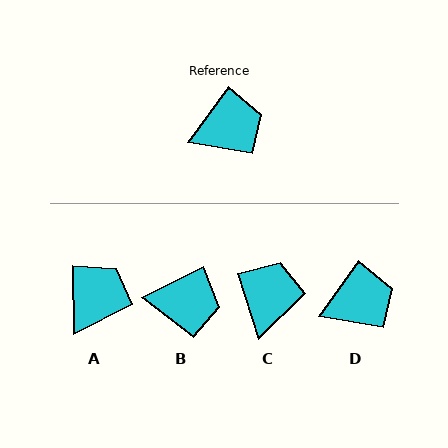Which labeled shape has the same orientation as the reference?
D.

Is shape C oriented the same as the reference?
No, it is off by about 54 degrees.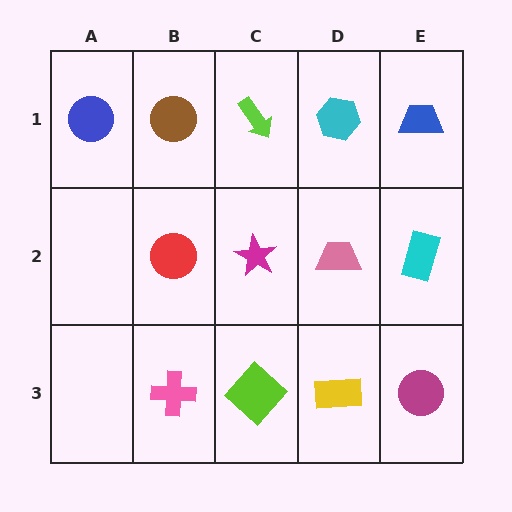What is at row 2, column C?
A magenta star.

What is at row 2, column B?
A red circle.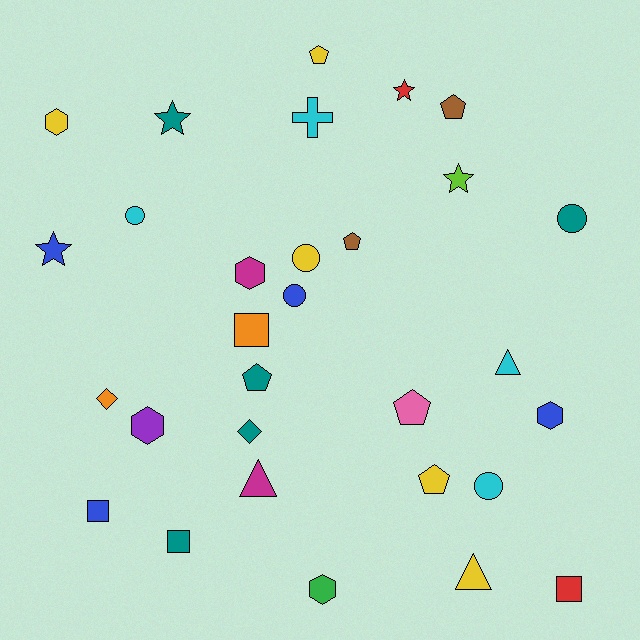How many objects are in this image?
There are 30 objects.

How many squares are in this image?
There are 4 squares.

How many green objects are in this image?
There is 1 green object.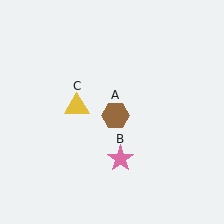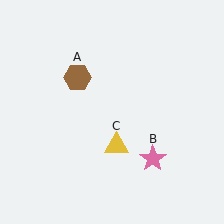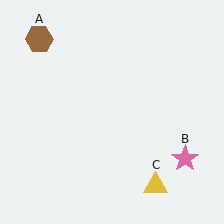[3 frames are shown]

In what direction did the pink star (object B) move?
The pink star (object B) moved right.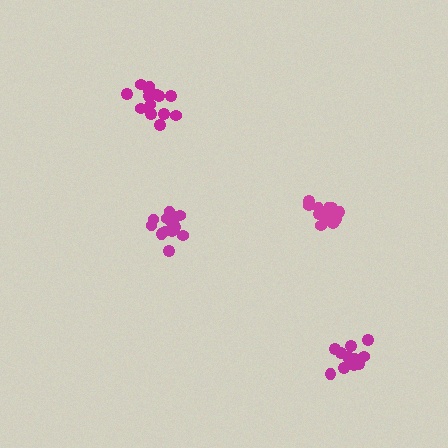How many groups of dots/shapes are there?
There are 4 groups.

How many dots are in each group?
Group 1: 15 dots, Group 2: 16 dots, Group 3: 13 dots, Group 4: 12 dots (56 total).